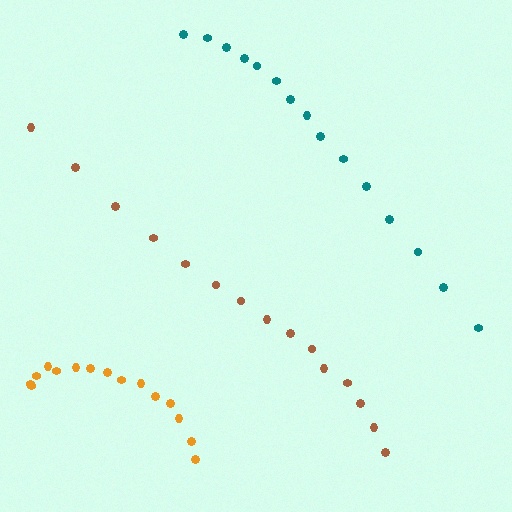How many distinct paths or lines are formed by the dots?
There are 3 distinct paths.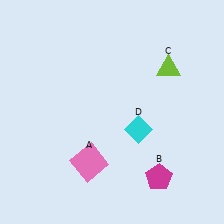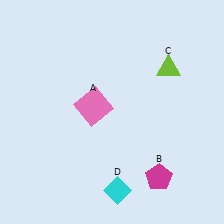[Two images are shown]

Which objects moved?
The objects that moved are: the pink square (A), the cyan diamond (D).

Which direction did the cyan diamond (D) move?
The cyan diamond (D) moved down.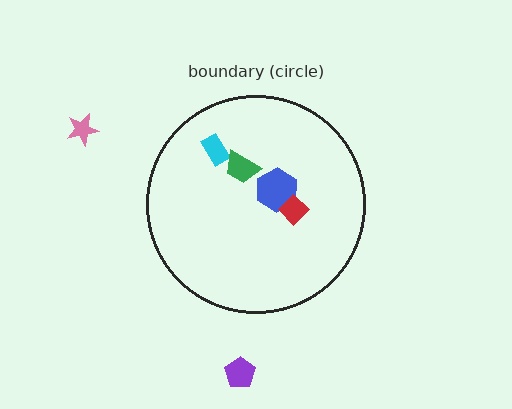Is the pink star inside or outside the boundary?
Outside.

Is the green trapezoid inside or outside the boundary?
Inside.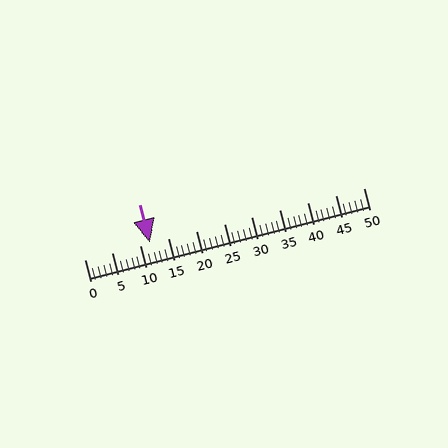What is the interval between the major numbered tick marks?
The major tick marks are spaced 5 units apart.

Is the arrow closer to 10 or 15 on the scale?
The arrow is closer to 10.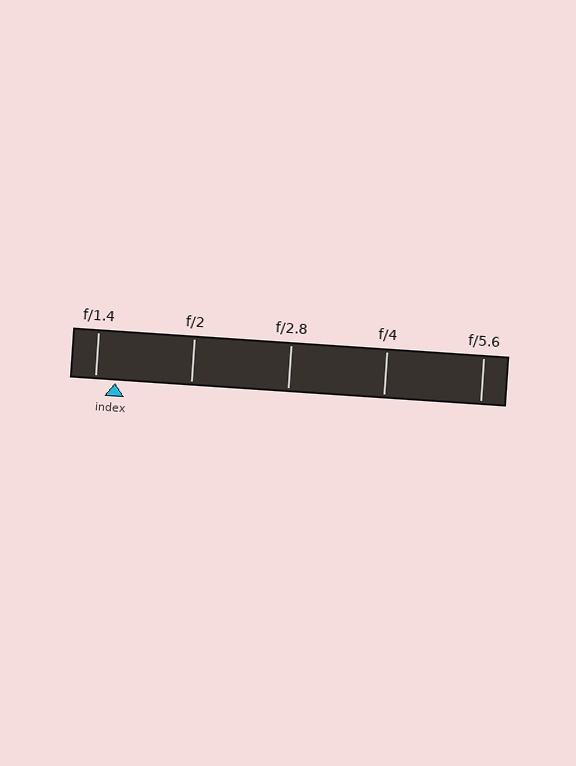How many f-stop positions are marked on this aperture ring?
There are 5 f-stop positions marked.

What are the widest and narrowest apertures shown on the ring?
The widest aperture shown is f/1.4 and the narrowest is f/5.6.